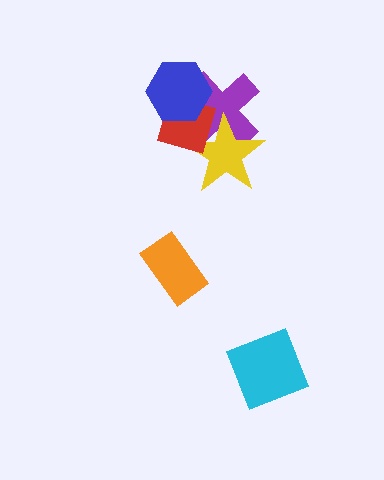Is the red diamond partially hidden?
Yes, it is partially covered by another shape.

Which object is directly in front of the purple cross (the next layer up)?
The yellow star is directly in front of the purple cross.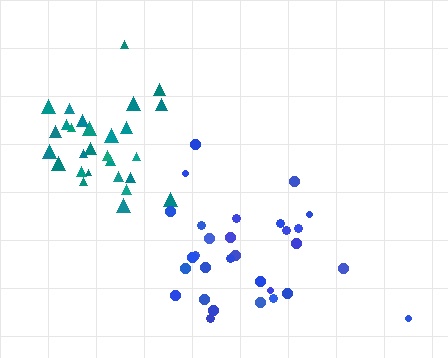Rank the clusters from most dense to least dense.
teal, blue.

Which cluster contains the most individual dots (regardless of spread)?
Blue (30).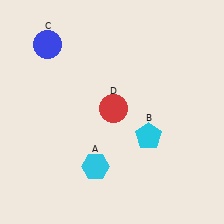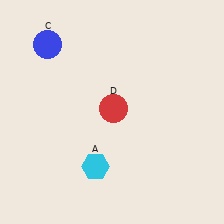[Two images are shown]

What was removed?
The cyan pentagon (B) was removed in Image 2.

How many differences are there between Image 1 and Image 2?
There is 1 difference between the two images.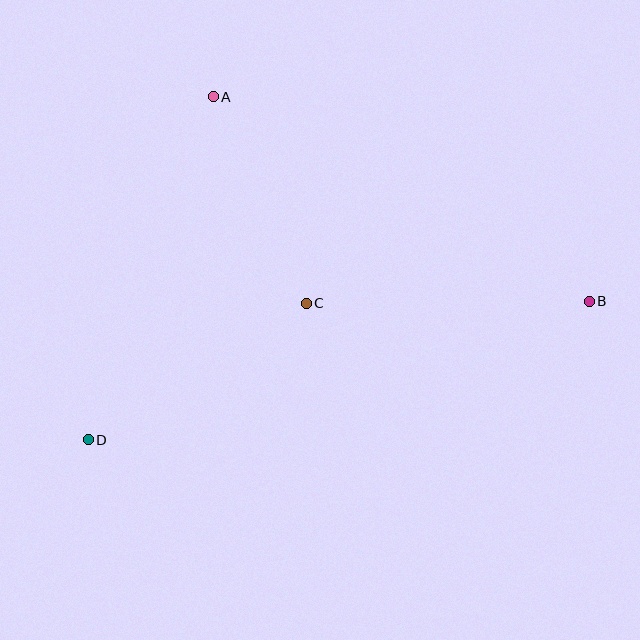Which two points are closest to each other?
Points A and C are closest to each other.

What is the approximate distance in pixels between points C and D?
The distance between C and D is approximately 257 pixels.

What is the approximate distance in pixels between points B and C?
The distance between B and C is approximately 283 pixels.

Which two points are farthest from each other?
Points B and D are farthest from each other.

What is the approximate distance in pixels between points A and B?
The distance between A and B is approximately 428 pixels.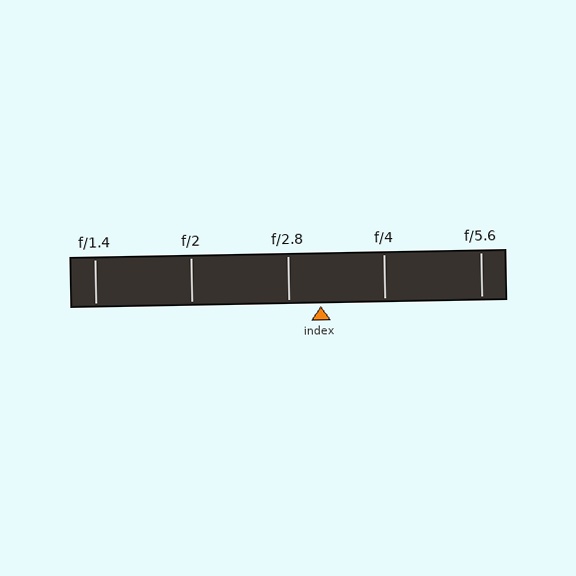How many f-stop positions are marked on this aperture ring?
There are 5 f-stop positions marked.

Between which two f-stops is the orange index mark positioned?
The index mark is between f/2.8 and f/4.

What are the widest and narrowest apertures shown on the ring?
The widest aperture shown is f/1.4 and the narrowest is f/5.6.